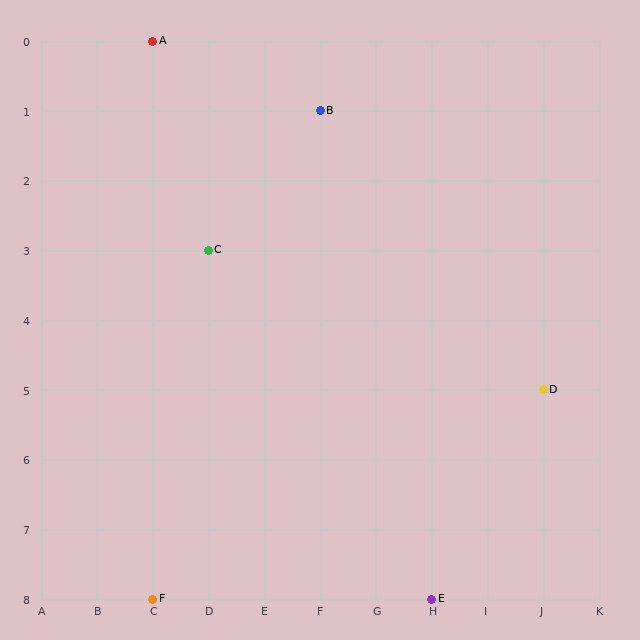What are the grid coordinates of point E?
Point E is at grid coordinates (H, 8).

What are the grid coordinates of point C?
Point C is at grid coordinates (D, 3).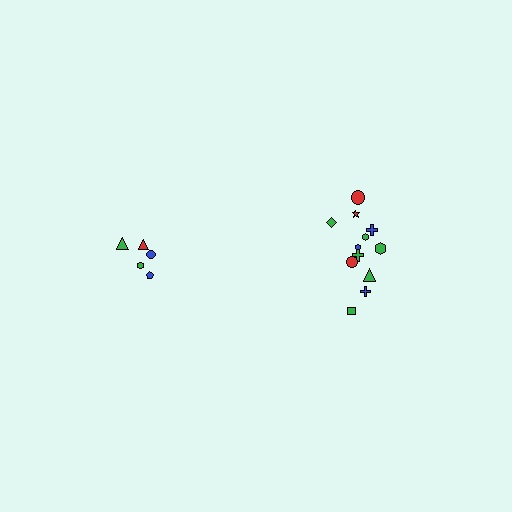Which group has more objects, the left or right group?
The right group.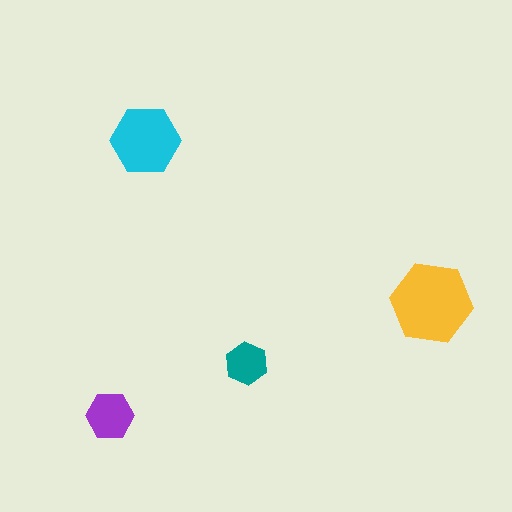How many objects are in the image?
There are 4 objects in the image.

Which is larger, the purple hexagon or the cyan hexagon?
The cyan one.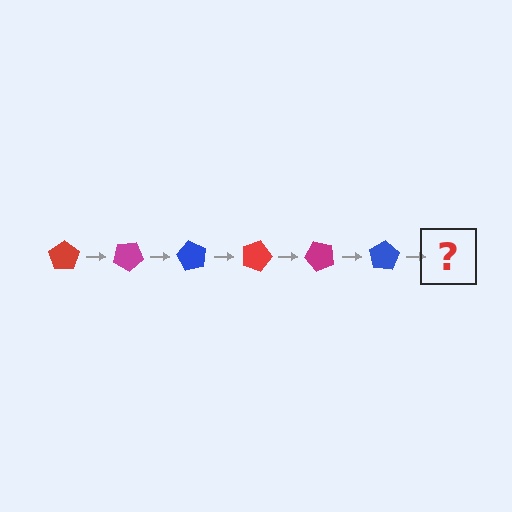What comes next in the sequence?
The next element should be a red pentagon, rotated 180 degrees from the start.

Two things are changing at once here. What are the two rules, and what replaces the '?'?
The two rules are that it rotates 30 degrees each step and the color cycles through red, magenta, and blue. The '?' should be a red pentagon, rotated 180 degrees from the start.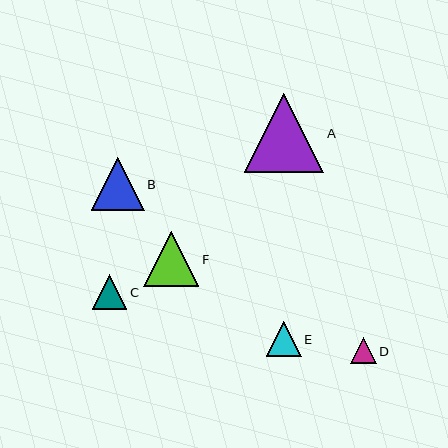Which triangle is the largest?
Triangle A is the largest with a size of approximately 79 pixels.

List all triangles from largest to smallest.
From largest to smallest: A, F, B, E, C, D.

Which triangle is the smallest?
Triangle D is the smallest with a size of approximately 26 pixels.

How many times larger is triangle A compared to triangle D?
Triangle A is approximately 3.1 times the size of triangle D.